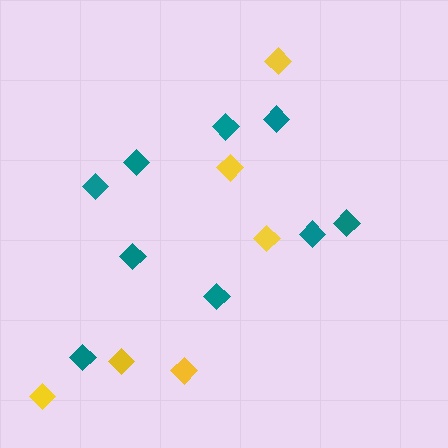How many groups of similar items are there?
There are 2 groups: one group of yellow diamonds (6) and one group of teal diamonds (9).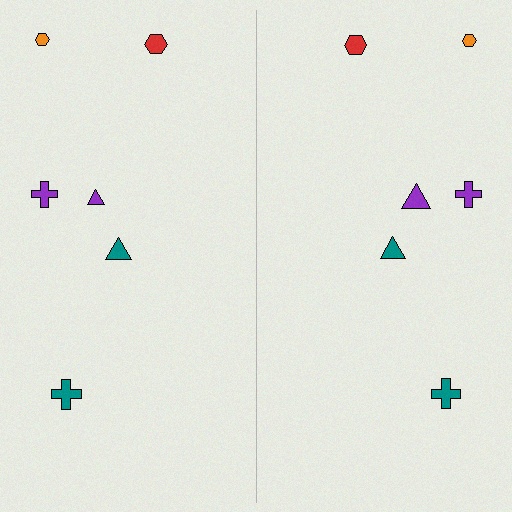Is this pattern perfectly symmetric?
No, the pattern is not perfectly symmetric. The purple triangle on the right side has a different size than its mirror counterpart.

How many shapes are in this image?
There are 12 shapes in this image.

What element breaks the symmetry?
The purple triangle on the right side has a different size than its mirror counterpart.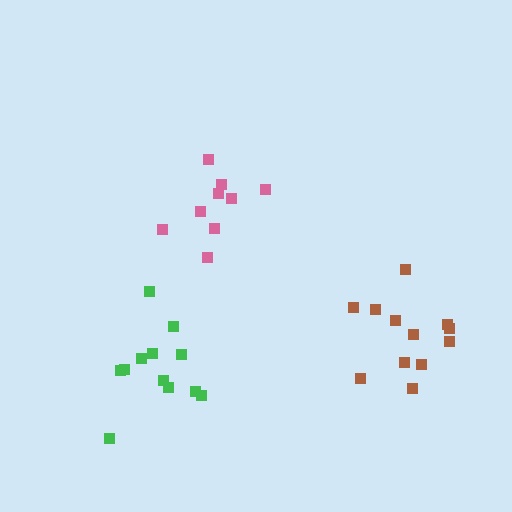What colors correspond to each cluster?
The clusters are colored: green, pink, brown.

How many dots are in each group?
Group 1: 12 dots, Group 2: 9 dots, Group 3: 12 dots (33 total).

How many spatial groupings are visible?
There are 3 spatial groupings.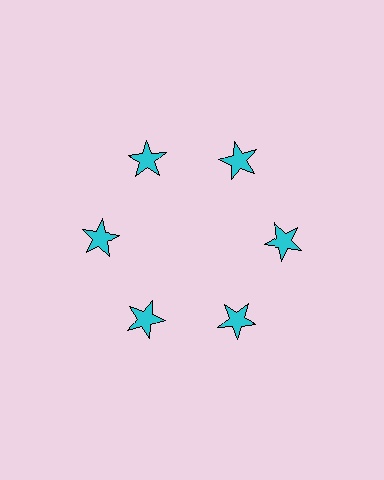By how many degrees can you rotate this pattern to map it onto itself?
The pattern maps onto itself every 60 degrees of rotation.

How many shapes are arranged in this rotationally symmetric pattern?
There are 6 shapes, arranged in 6 groups of 1.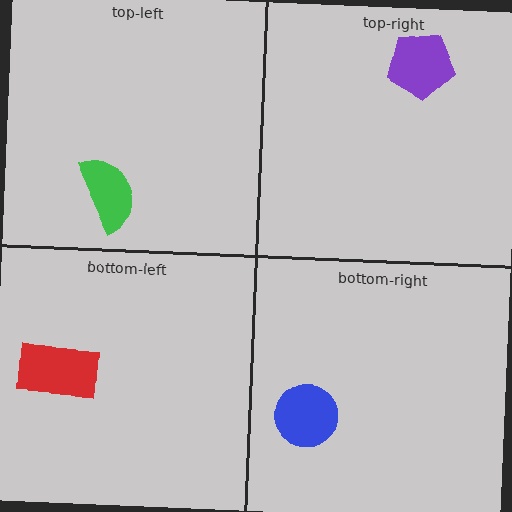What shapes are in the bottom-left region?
The red rectangle.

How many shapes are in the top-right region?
1.